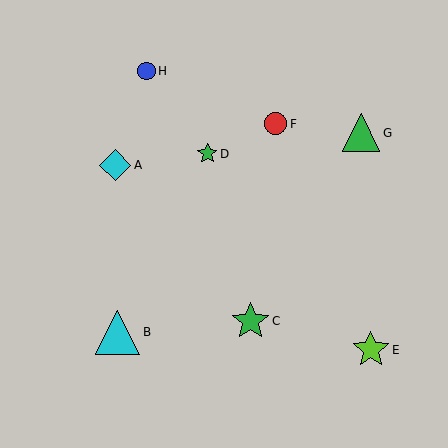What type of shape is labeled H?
Shape H is a blue circle.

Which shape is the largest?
The cyan triangle (labeled B) is the largest.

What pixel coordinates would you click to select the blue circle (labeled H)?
Click at (146, 71) to select the blue circle H.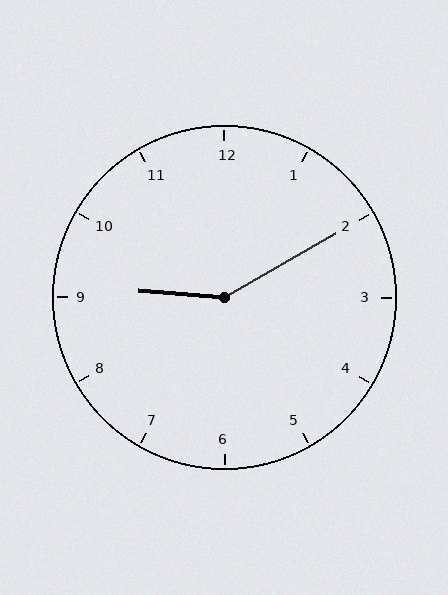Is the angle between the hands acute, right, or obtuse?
It is obtuse.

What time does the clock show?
9:10.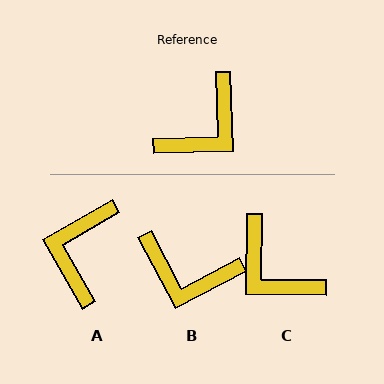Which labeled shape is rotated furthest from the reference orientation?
A, about 152 degrees away.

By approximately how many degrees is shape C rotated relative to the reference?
Approximately 93 degrees clockwise.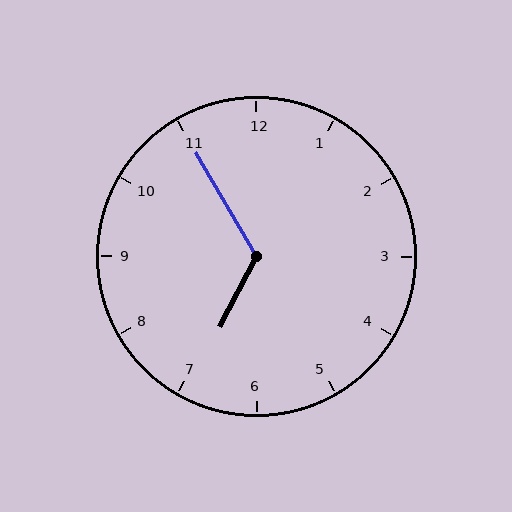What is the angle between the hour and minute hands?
Approximately 122 degrees.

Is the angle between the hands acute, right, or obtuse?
It is obtuse.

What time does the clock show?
6:55.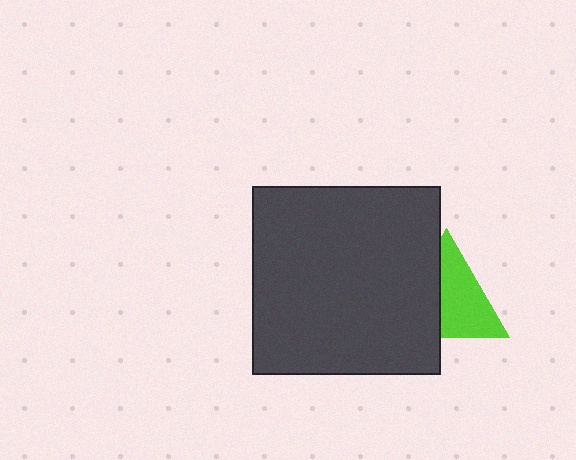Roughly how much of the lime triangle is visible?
About half of it is visible (roughly 58%).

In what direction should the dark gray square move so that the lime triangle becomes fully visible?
The dark gray square should move left. That is the shortest direction to clear the overlap and leave the lime triangle fully visible.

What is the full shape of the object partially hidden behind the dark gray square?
The partially hidden object is a lime triangle.